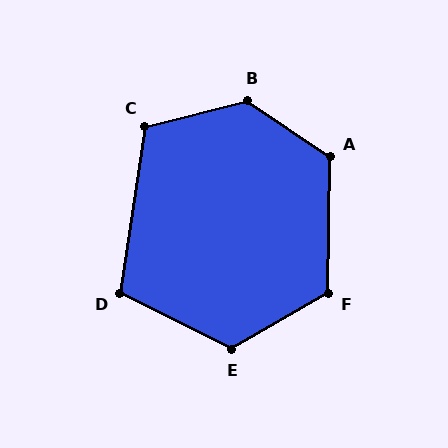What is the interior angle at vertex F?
Approximately 121 degrees (obtuse).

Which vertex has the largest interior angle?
B, at approximately 132 degrees.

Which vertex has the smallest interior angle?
D, at approximately 108 degrees.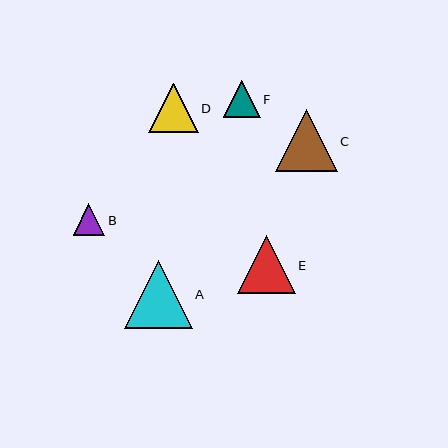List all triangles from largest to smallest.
From largest to smallest: A, C, E, D, F, B.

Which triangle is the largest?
Triangle A is the largest with a size of approximately 67 pixels.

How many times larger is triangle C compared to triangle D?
Triangle C is approximately 1.2 times the size of triangle D.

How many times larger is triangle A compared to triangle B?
Triangle A is approximately 2.1 times the size of triangle B.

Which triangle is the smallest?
Triangle B is the smallest with a size of approximately 32 pixels.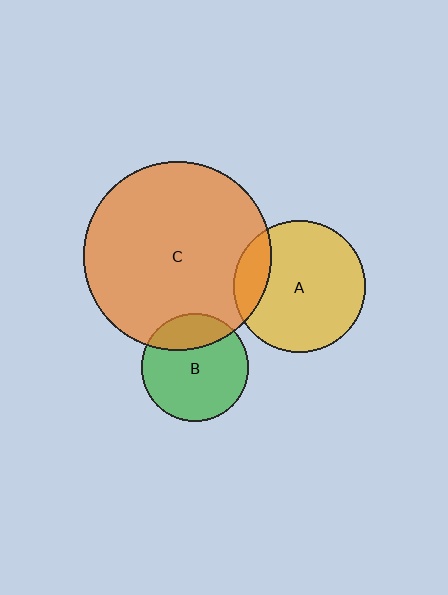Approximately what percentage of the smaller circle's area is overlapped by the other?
Approximately 15%.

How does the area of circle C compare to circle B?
Approximately 3.1 times.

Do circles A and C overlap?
Yes.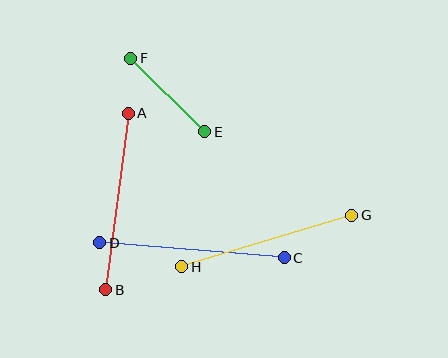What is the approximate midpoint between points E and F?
The midpoint is at approximately (168, 95) pixels.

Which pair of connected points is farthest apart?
Points C and D are farthest apart.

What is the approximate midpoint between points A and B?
The midpoint is at approximately (117, 201) pixels.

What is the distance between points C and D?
The distance is approximately 185 pixels.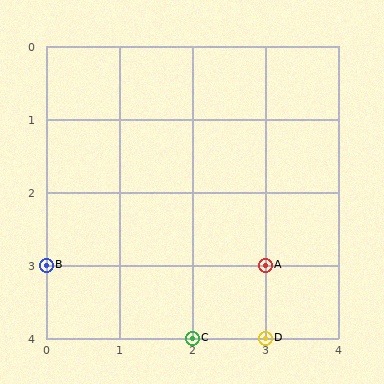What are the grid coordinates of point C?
Point C is at grid coordinates (2, 4).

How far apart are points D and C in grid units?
Points D and C are 1 column apart.